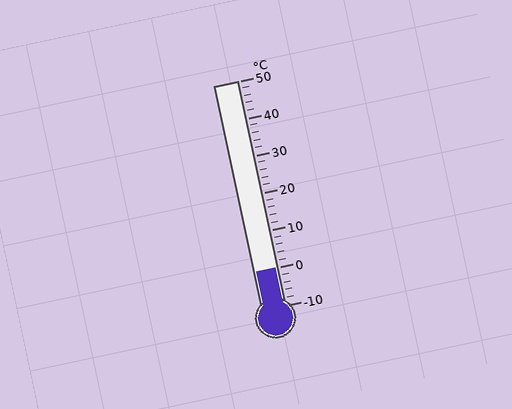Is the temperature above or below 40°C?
The temperature is below 40°C.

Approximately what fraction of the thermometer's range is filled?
The thermometer is filled to approximately 15% of its range.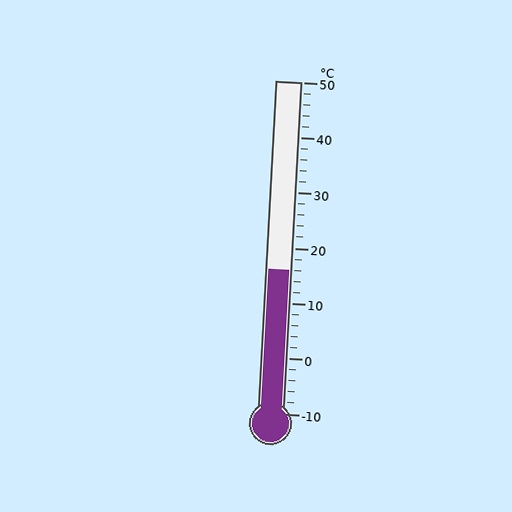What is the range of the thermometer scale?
The thermometer scale ranges from -10°C to 50°C.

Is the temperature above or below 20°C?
The temperature is below 20°C.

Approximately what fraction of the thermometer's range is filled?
The thermometer is filled to approximately 45% of its range.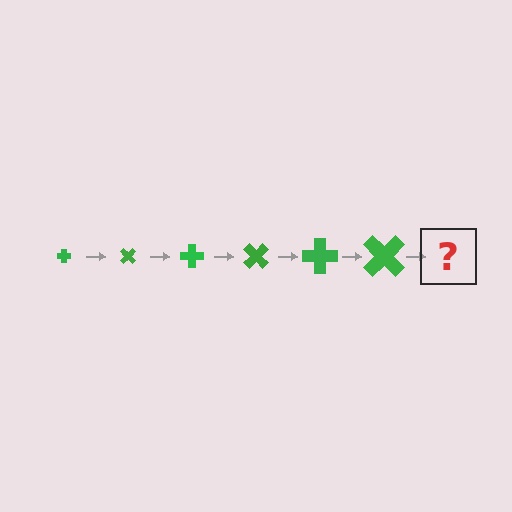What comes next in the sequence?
The next element should be a cross, larger than the previous one and rotated 270 degrees from the start.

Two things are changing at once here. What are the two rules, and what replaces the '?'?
The two rules are that the cross grows larger each step and it rotates 45 degrees each step. The '?' should be a cross, larger than the previous one and rotated 270 degrees from the start.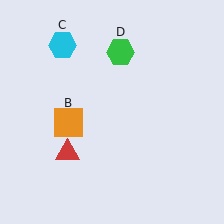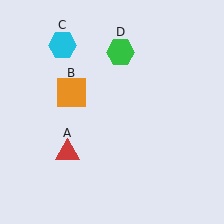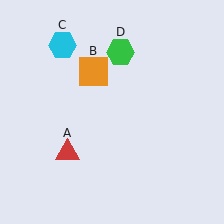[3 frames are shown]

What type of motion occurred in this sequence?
The orange square (object B) rotated clockwise around the center of the scene.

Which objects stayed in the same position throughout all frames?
Red triangle (object A) and cyan hexagon (object C) and green hexagon (object D) remained stationary.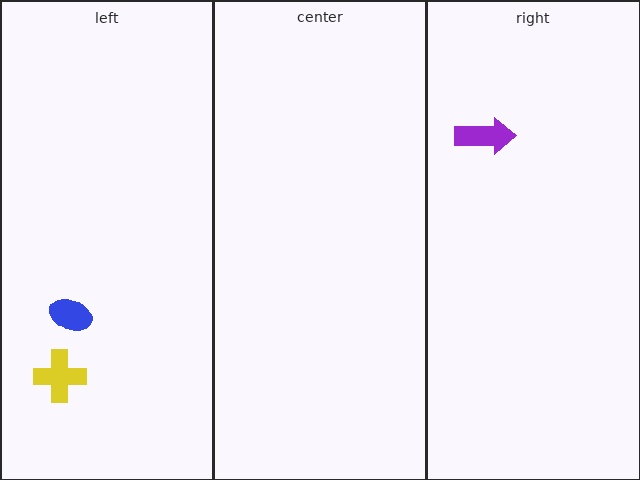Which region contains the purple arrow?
The right region.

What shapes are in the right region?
The purple arrow.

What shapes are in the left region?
The yellow cross, the blue ellipse.